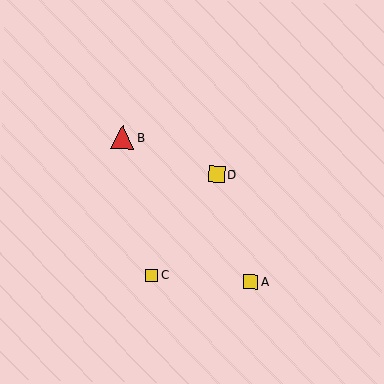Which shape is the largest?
The red triangle (labeled B) is the largest.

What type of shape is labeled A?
Shape A is a yellow square.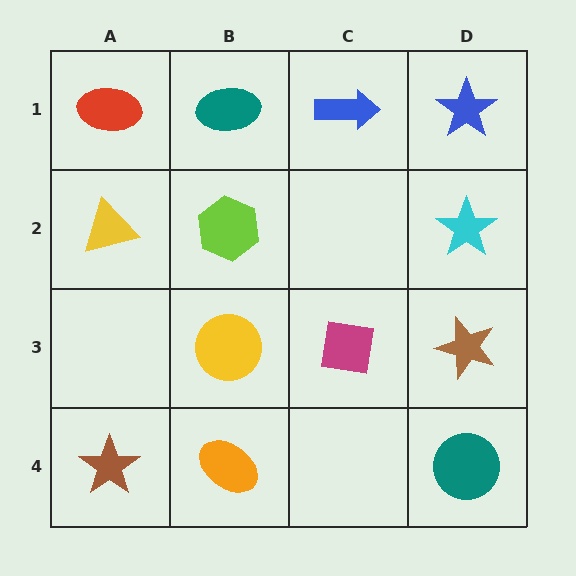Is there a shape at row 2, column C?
No, that cell is empty.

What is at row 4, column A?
A brown star.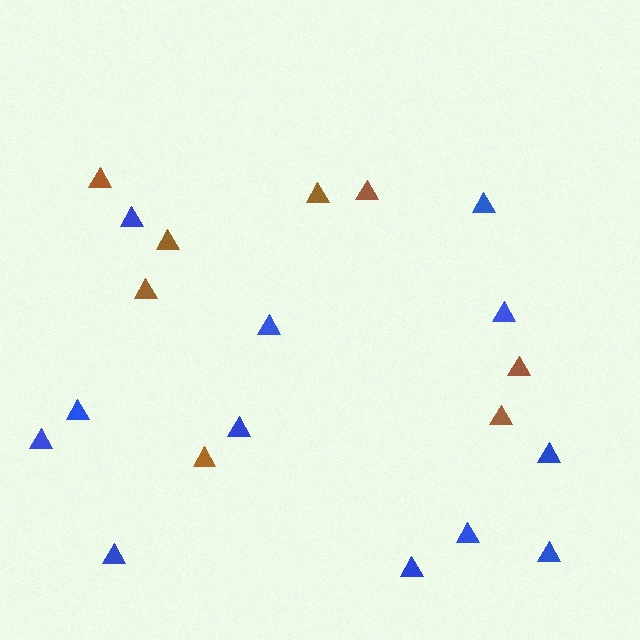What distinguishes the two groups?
There are 2 groups: one group of brown triangles (8) and one group of blue triangles (12).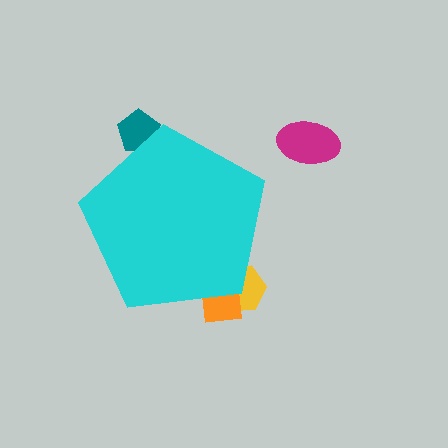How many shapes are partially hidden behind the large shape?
3 shapes are partially hidden.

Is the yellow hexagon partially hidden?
Yes, the yellow hexagon is partially hidden behind the cyan pentagon.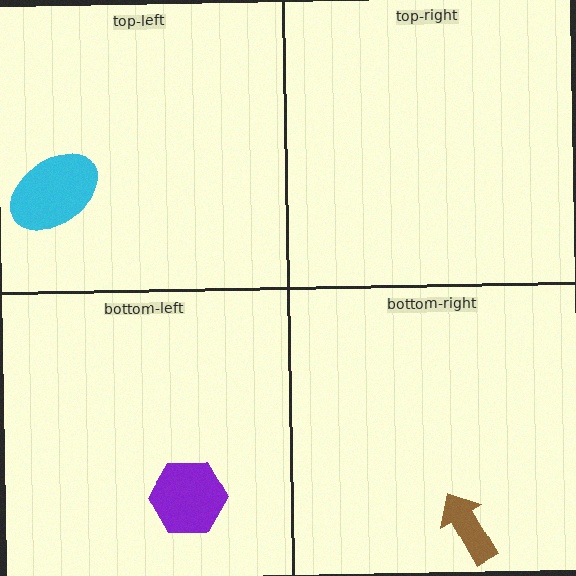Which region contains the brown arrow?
The bottom-right region.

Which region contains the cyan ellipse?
The top-left region.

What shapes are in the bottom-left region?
The purple hexagon.